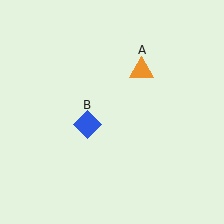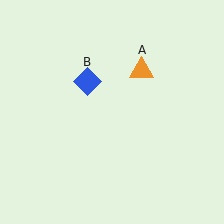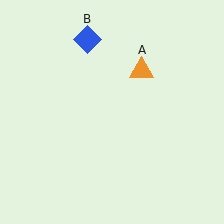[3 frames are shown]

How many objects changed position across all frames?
1 object changed position: blue diamond (object B).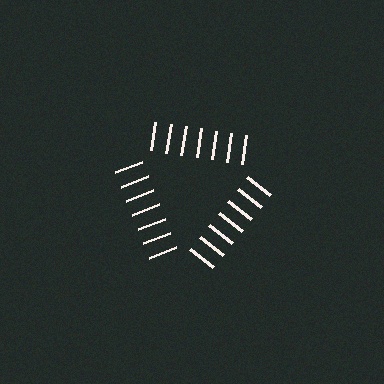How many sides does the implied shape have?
3 sides — the line-ends trace a triangle.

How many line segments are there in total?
21 — 7 along each of the 3 edges.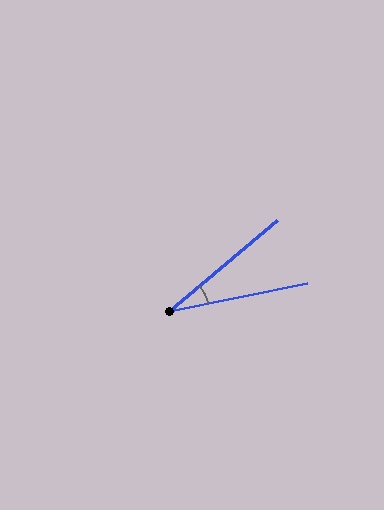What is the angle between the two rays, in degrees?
Approximately 28 degrees.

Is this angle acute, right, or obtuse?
It is acute.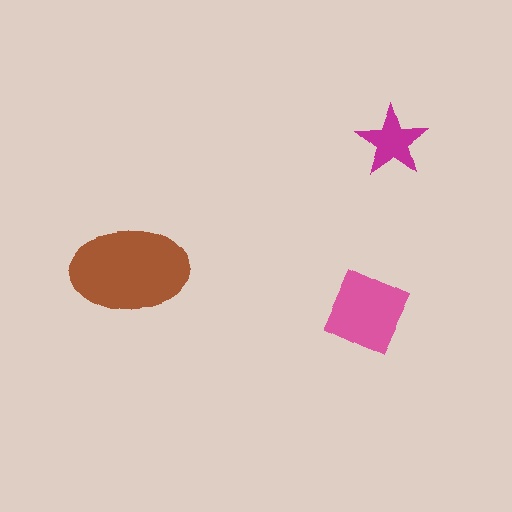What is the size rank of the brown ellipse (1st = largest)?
1st.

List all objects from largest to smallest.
The brown ellipse, the pink diamond, the magenta star.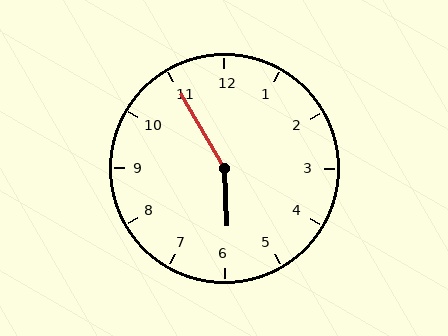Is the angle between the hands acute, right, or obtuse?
It is obtuse.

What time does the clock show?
5:55.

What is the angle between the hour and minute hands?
Approximately 152 degrees.